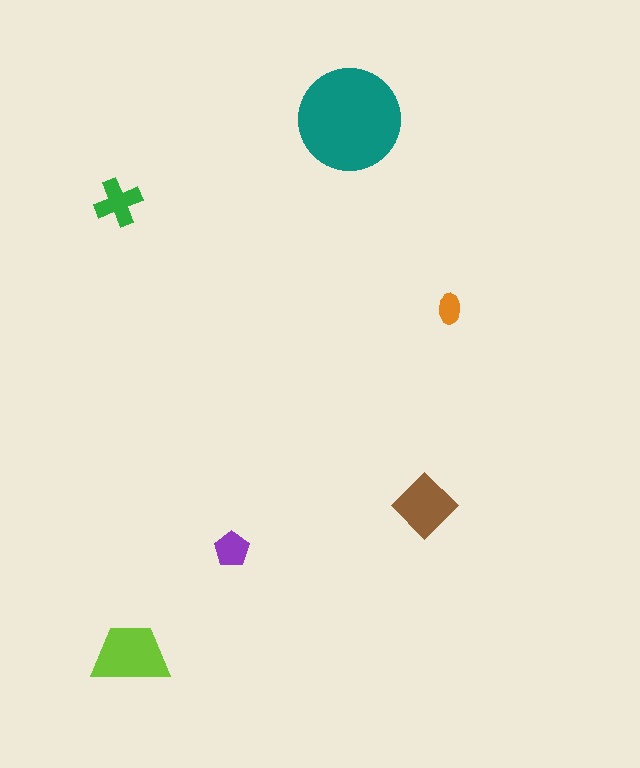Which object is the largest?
The teal circle.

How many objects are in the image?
There are 6 objects in the image.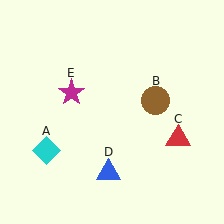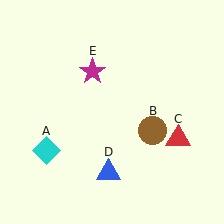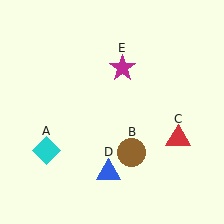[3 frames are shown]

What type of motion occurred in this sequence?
The brown circle (object B), magenta star (object E) rotated clockwise around the center of the scene.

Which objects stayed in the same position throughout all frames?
Cyan diamond (object A) and red triangle (object C) and blue triangle (object D) remained stationary.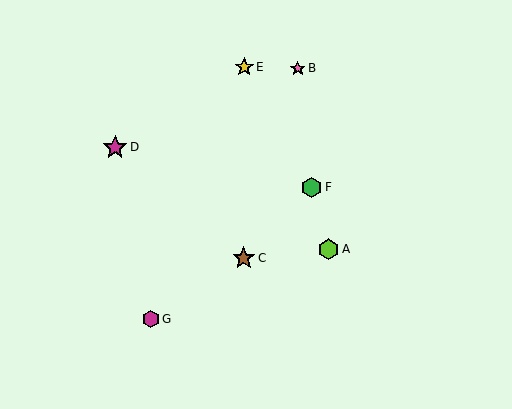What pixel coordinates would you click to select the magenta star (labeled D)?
Click at (115, 147) to select the magenta star D.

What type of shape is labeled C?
Shape C is a brown star.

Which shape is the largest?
The magenta star (labeled D) is the largest.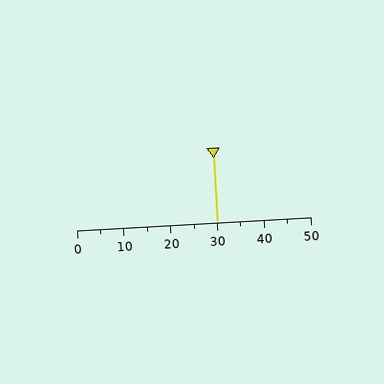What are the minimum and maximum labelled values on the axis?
The axis runs from 0 to 50.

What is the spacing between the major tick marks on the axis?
The major ticks are spaced 10 apart.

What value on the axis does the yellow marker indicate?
The marker indicates approximately 30.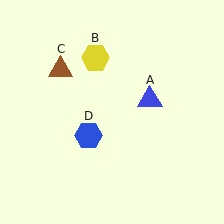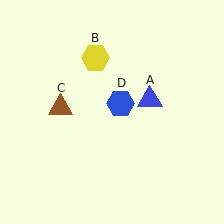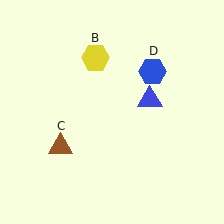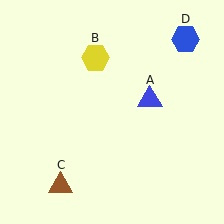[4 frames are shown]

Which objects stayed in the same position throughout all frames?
Blue triangle (object A) and yellow hexagon (object B) remained stationary.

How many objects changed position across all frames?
2 objects changed position: brown triangle (object C), blue hexagon (object D).